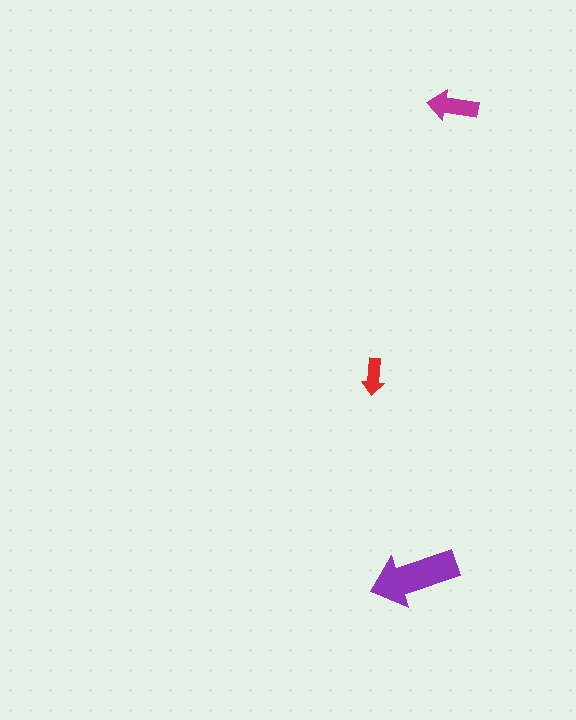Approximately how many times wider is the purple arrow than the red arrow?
About 2.5 times wider.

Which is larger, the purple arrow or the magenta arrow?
The purple one.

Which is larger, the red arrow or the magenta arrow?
The magenta one.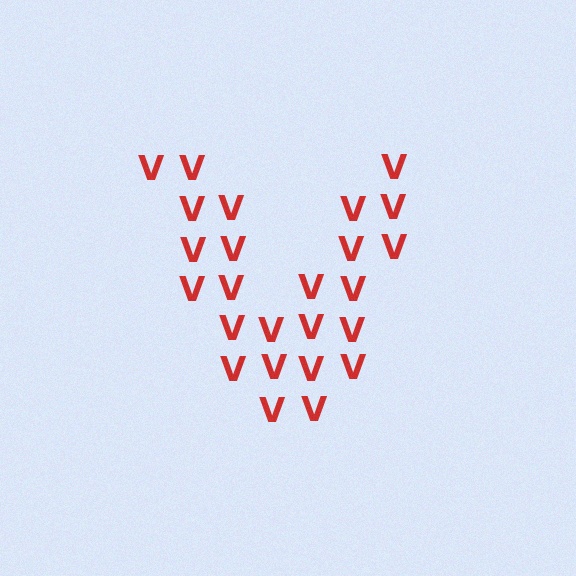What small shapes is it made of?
It is made of small letter V's.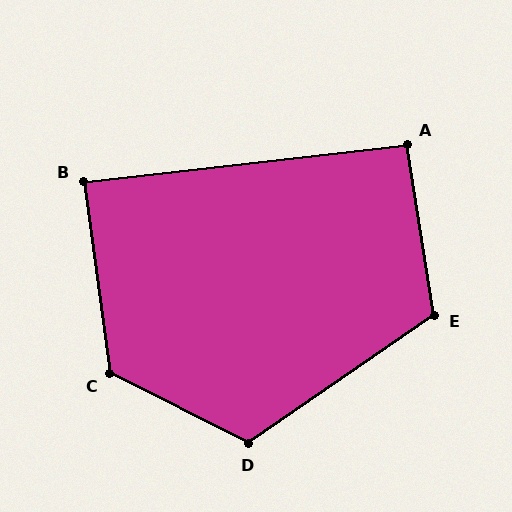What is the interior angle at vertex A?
Approximately 92 degrees (approximately right).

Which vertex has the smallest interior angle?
B, at approximately 89 degrees.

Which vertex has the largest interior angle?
C, at approximately 125 degrees.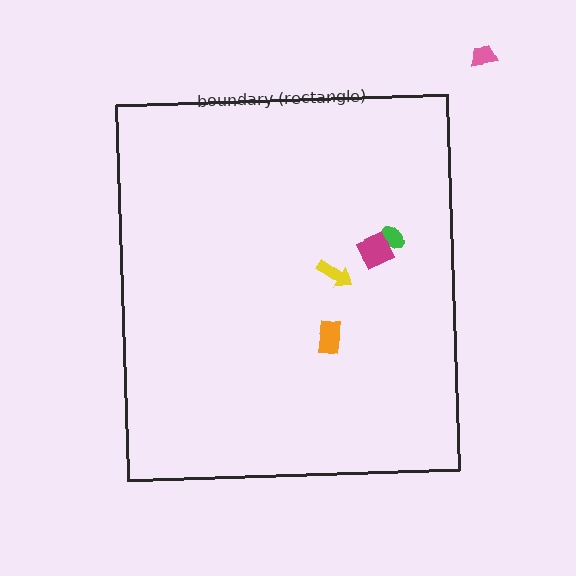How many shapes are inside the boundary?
4 inside, 1 outside.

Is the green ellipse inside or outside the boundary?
Inside.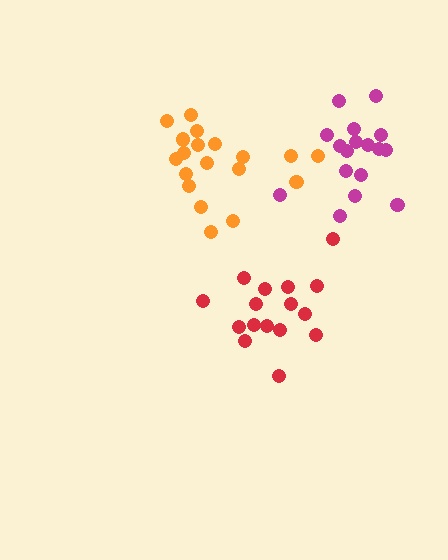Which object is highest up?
The magenta cluster is topmost.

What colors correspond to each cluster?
The clusters are colored: red, magenta, orange.